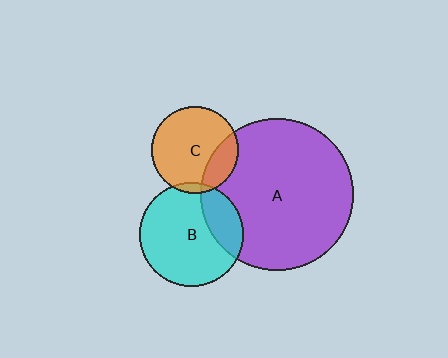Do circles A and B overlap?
Yes.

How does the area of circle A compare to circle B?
Approximately 2.1 times.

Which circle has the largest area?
Circle A (purple).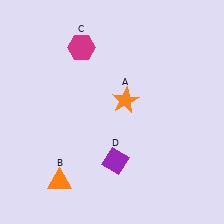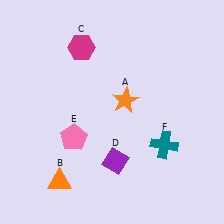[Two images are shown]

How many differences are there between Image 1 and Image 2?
There are 2 differences between the two images.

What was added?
A pink pentagon (E), a teal cross (F) were added in Image 2.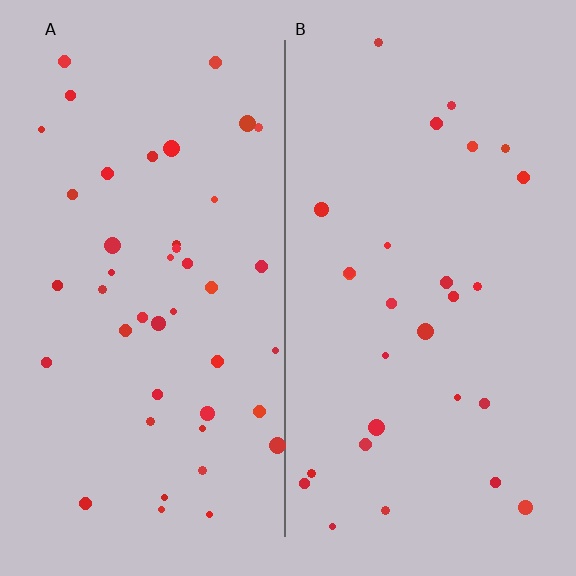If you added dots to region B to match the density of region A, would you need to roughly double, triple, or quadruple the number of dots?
Approximately double.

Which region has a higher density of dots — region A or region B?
A (the left).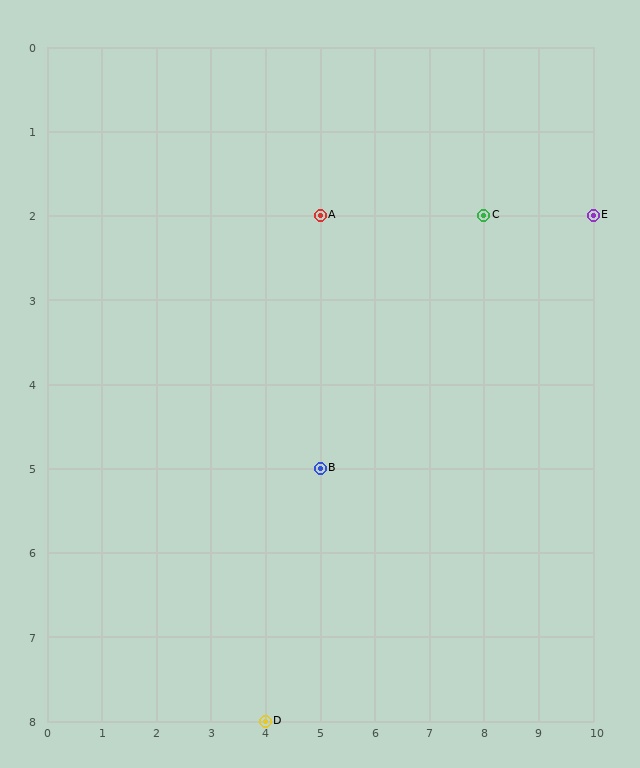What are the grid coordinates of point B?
Point B is at grid coordinates (5, 5).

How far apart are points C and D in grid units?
Points C and D are 4 columns and 6 rows apart (about 7.2 grid units diagonally).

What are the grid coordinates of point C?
Point C is at grid coordinates (8, 2).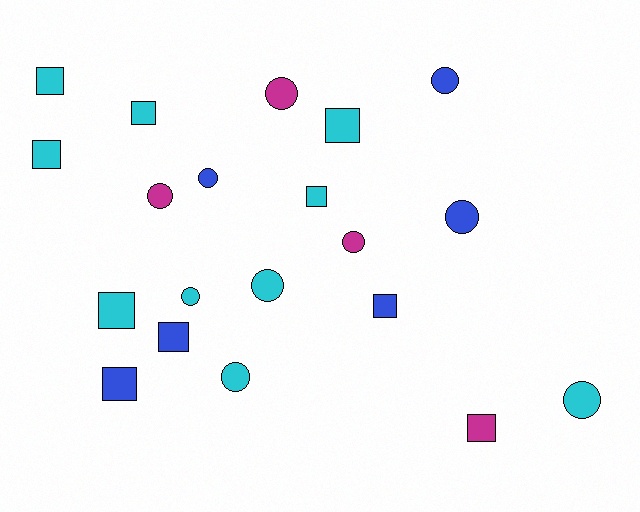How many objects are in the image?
There are 20 objects.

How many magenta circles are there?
There are 3 magenta circles.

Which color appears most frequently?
Cyan, with 10 objects.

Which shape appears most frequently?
Square, with 10 objects.